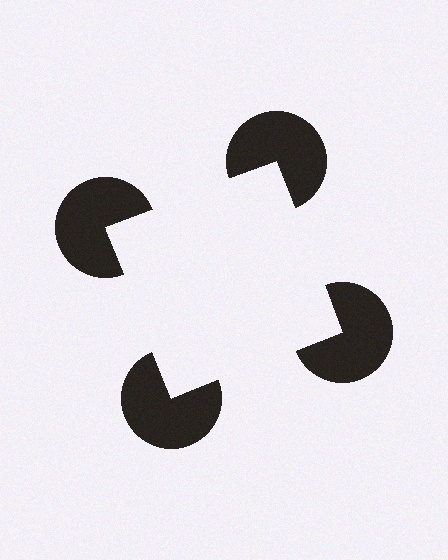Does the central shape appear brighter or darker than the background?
It typically appears slightly brighter than the background, even though no actual brightness change is drawn.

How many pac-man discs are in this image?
There are 4 — one at each vertex of the illusory square.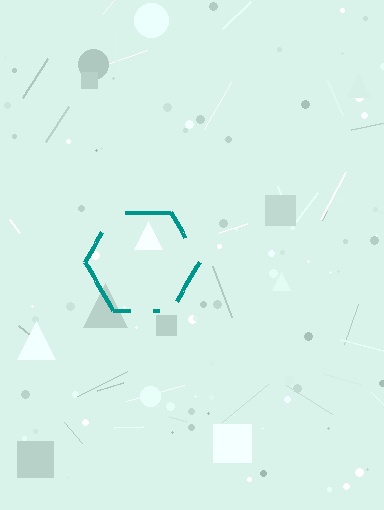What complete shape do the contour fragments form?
The contour fragments form a hexagon.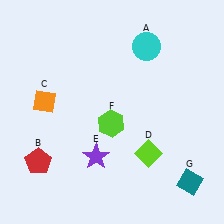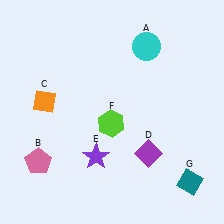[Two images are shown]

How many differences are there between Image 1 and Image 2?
There are 2 differences between the two images.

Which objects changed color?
B changed from red to pink. D changed from lime to purple.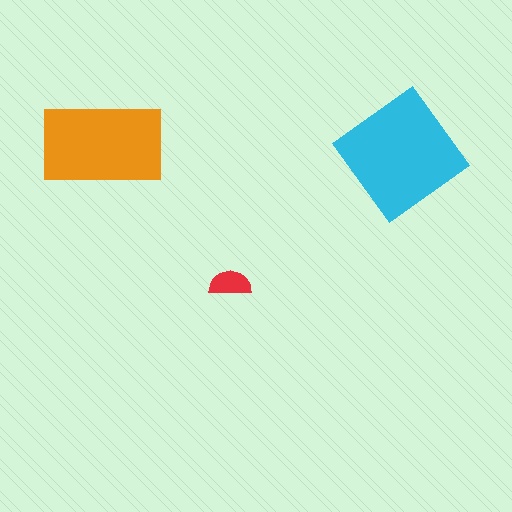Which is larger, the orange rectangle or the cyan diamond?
The cyan diamond.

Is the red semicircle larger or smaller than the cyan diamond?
Smaller.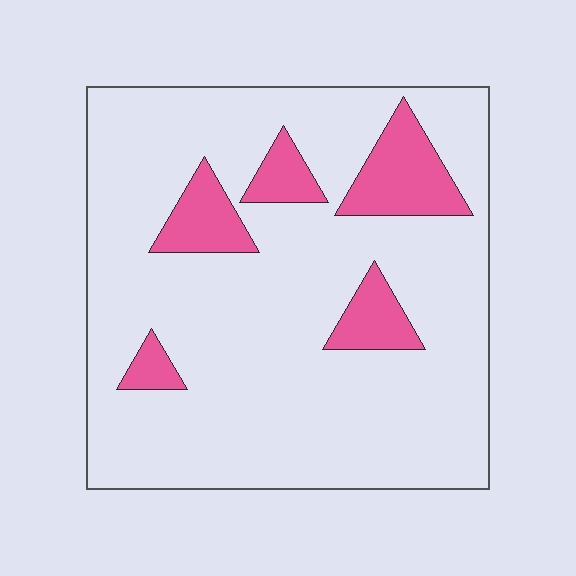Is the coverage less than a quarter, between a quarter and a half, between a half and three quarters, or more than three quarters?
Less than a quarter.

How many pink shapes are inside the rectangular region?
5.